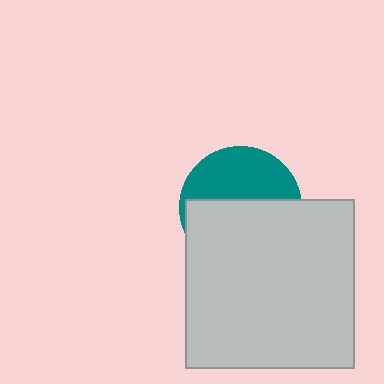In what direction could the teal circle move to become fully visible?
The teal circle could move up. That would shift it out from behind the light gray square entirely.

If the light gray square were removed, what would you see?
You would see the complete teal circle.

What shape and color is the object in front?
The object in front is a light gray square.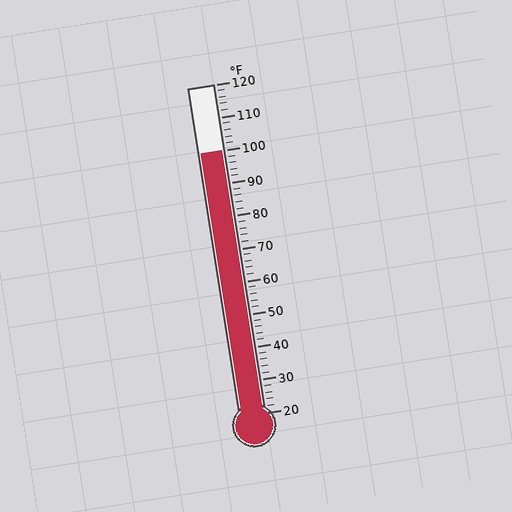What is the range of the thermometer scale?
The thermometer scale ranges from 20°F to 120°F.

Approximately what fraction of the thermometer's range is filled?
The thermometer is filled to approximately 80% of its range.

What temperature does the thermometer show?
The thermometer shows approximately 100°F.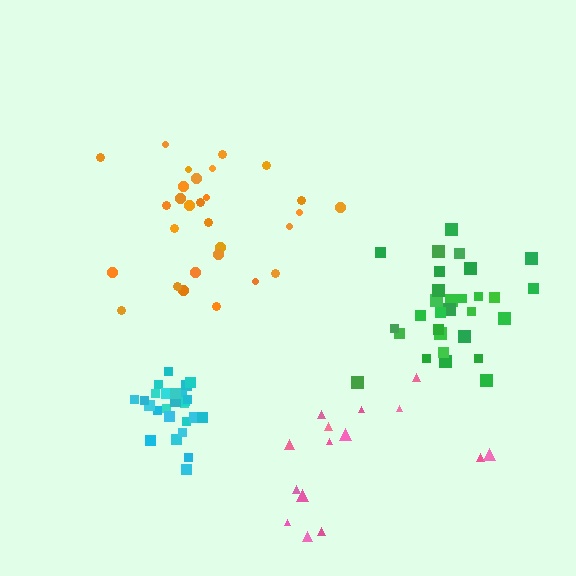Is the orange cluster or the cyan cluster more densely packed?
Cyan.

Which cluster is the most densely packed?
Cyan.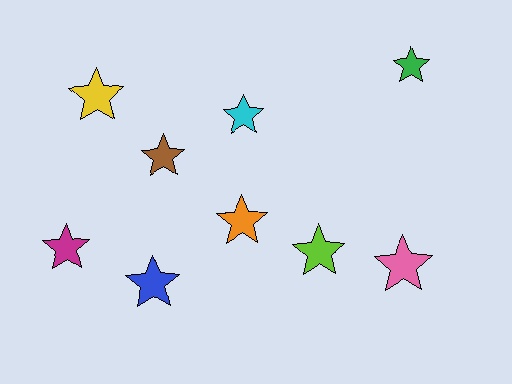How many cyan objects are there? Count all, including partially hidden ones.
There is 1 cyan object.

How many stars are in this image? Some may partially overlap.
There are 9 stars.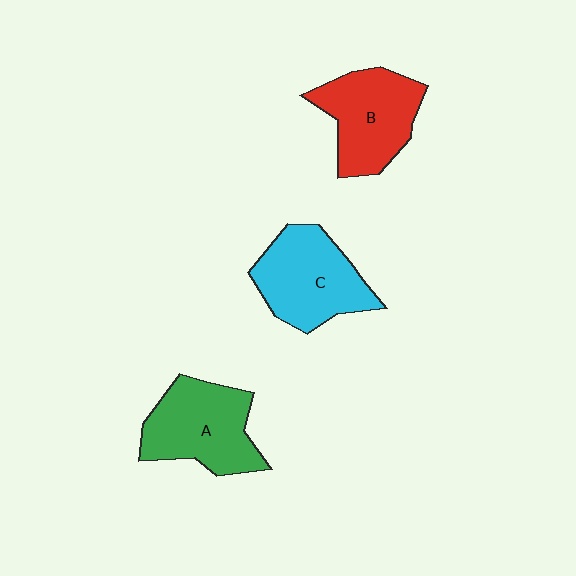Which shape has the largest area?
Shape C (cyan).